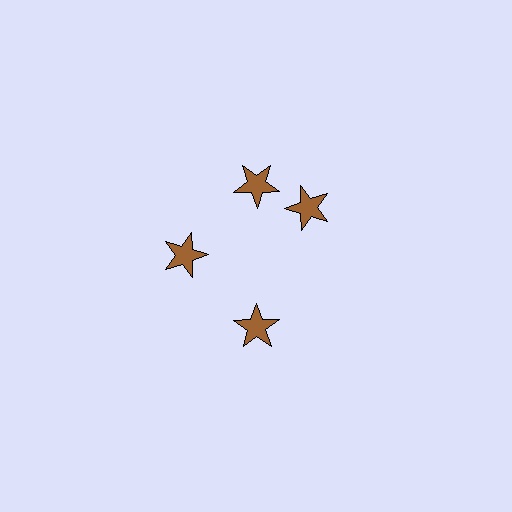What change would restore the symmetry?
The symmetry would be restored by rotating it back into even spacing with its neighbors so that all 4 stars sit at equal angles and equal distance from the center.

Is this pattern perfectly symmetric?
No. The 4 brown stars are arranged in a ring, but one element near the 3 o'clock position is rotated out of alignment along the ring, breaking the 4-fold rotational symmetry.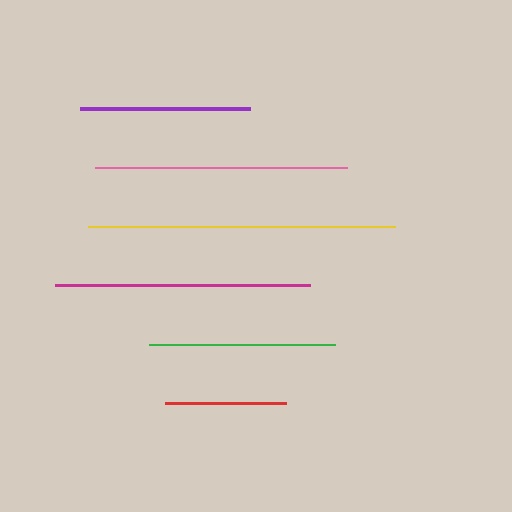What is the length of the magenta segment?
The magenta segment is approximately 255 pixels long.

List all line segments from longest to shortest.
From longest to shortest: yellow, magenta, pink, green, purple, red.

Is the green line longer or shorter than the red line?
The green line is longer than the red line.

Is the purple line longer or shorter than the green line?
The green line is longer than the purple line.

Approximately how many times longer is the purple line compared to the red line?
The purple line is approximately 1.4 times the length of the red line.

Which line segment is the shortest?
The red line is the shortest at approximately 121 pixels.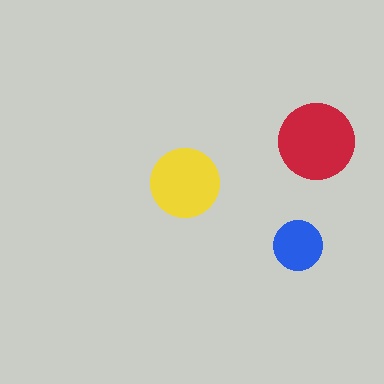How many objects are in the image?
There are 3 objects in the image.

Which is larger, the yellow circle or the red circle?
The red one.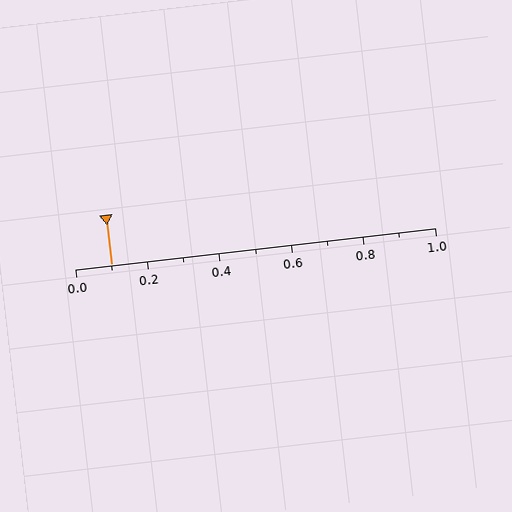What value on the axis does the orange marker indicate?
The marker indicates approximately 0.1.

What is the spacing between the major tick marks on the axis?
The major ticks are spaced 0.2 apart.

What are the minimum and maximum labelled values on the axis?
The axis runs from 0.0 to 1.0.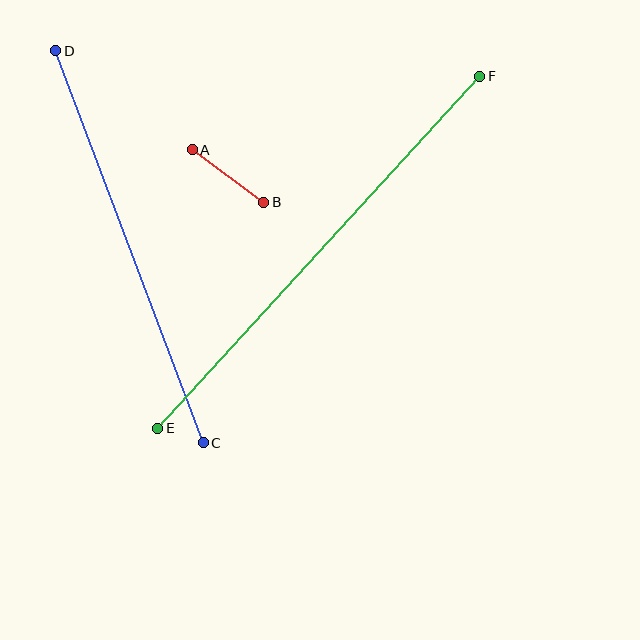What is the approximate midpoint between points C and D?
The midpoint is at approximately (129, 247) pixels.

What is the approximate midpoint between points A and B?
The midpoint is at approximately (228, 176) pixels.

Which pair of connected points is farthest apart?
Points E and F are farthest apart.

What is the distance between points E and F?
The distance is approximately 477 pixels.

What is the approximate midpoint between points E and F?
The midpoint is at approximately (319, 252) pixels.